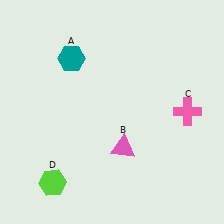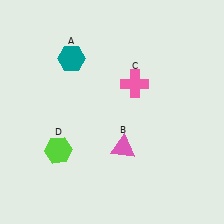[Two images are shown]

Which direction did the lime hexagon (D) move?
The lime hexagon (D) moved up.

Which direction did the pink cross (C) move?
The pink cross (C) moved left.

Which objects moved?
The objects that moved are: the pink cross (C), the lime hexagon (D).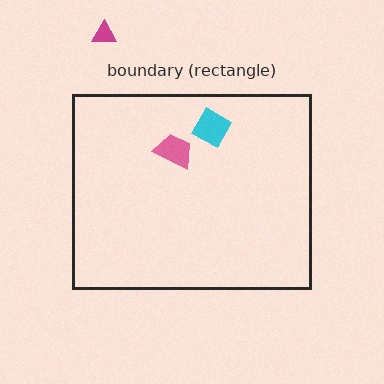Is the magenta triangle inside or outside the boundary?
Outside.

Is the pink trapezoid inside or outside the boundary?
Inside.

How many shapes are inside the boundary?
2 inside, 1 outside.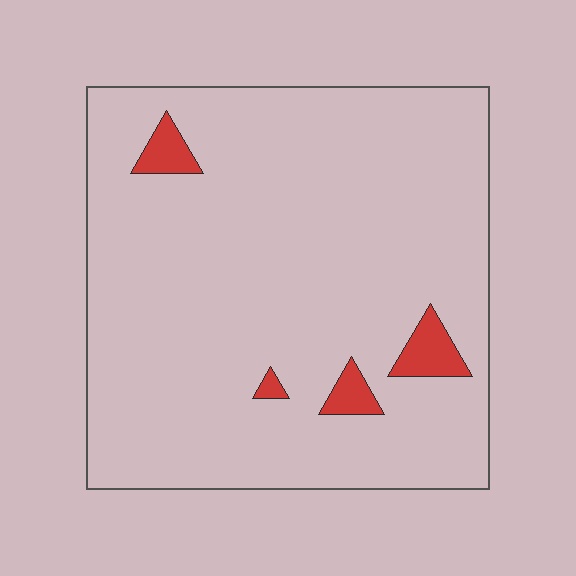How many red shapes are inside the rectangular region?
4.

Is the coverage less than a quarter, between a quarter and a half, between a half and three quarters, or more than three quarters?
Less than a quarter.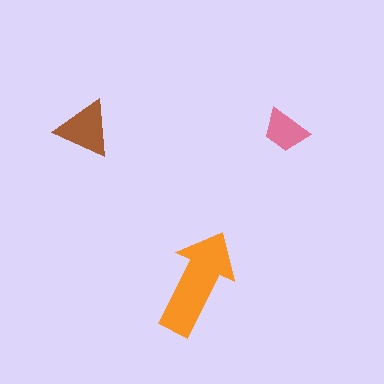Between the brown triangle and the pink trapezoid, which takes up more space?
The brown triangle.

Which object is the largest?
The orange arrow.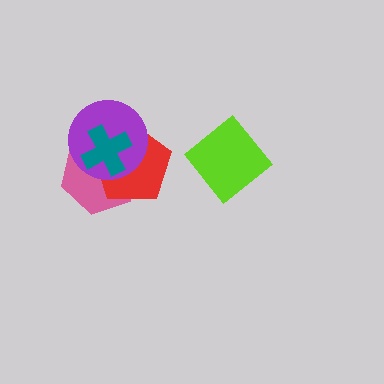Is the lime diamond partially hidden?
No, no other shape covers it.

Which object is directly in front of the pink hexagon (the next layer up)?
The red pentagon is directly in front of the pink hexagon.